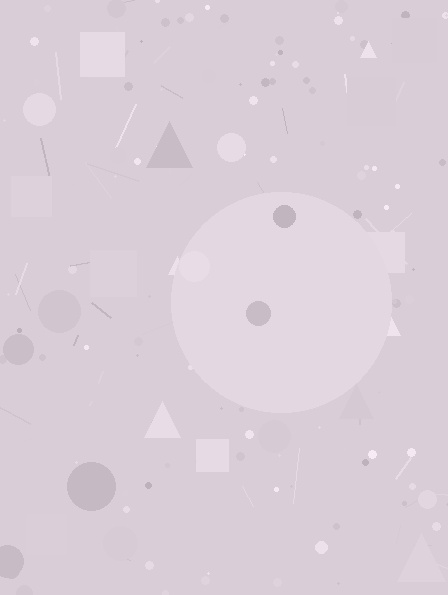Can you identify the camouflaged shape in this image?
The camouflaged shape is a circle.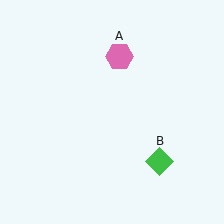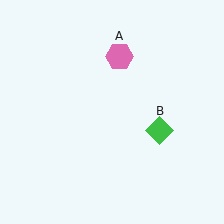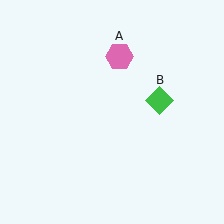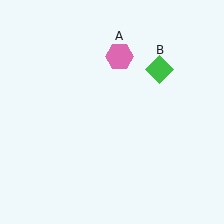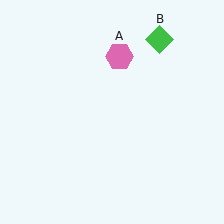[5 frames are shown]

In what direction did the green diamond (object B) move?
The green diamond (object B) moved up.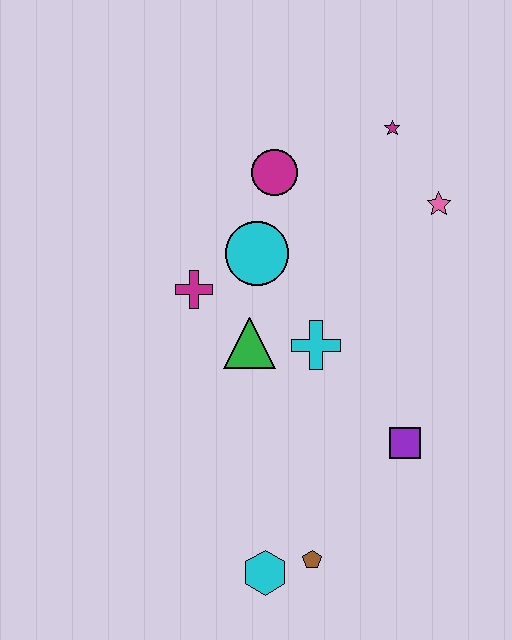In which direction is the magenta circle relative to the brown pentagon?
The magenta circle is above the brown pentagon.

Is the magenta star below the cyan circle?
No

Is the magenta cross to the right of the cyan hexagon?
No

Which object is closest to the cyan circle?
The magenta cross is closest to the cyan circle.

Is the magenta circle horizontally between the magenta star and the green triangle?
Yes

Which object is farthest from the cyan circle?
The cyan hexagon is farthest from the cyan circle.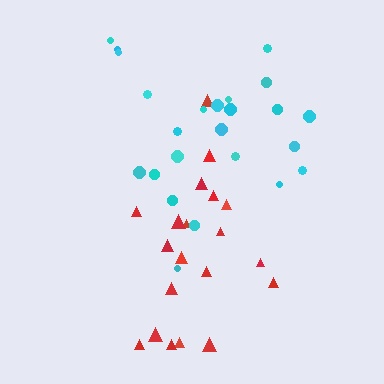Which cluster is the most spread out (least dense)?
Red.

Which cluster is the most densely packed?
Cyan.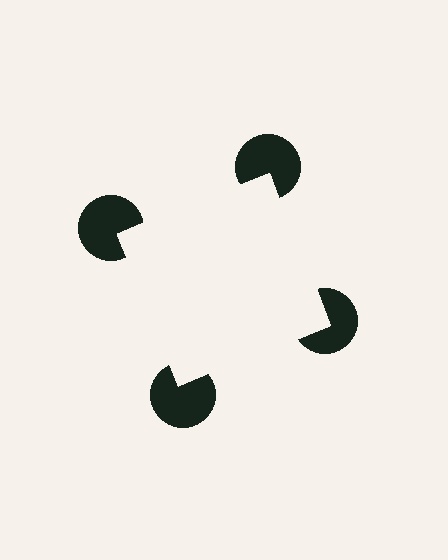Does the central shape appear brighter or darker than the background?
It typically appears slightly brighter than the background, even though no actual brightness change is drawn.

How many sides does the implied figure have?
4 sides.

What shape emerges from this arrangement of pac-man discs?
An illusory square — its edges are inferred from the aligned wedge cuts in the pac-man discs, not physically drawn.